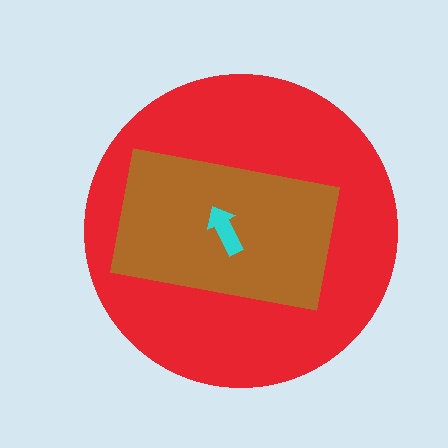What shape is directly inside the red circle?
The brown rectangle.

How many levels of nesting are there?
3.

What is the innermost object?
The cyan arrow.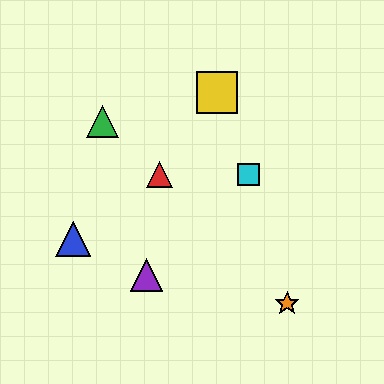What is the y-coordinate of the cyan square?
The cyan square is at y≈175.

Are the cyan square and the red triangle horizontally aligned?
Yes, both are at y≈175.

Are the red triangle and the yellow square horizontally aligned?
No, the red triangle is at y≈175 and the yellow square is at y≈93.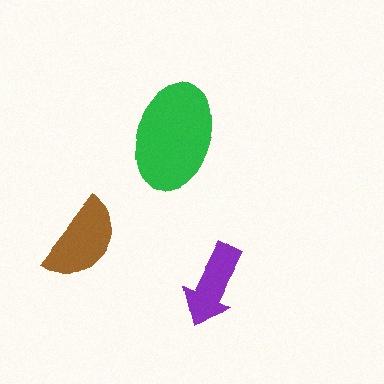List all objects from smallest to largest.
The purple arrow, the brown semicircle, the green ellipse.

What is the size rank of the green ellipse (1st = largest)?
1st.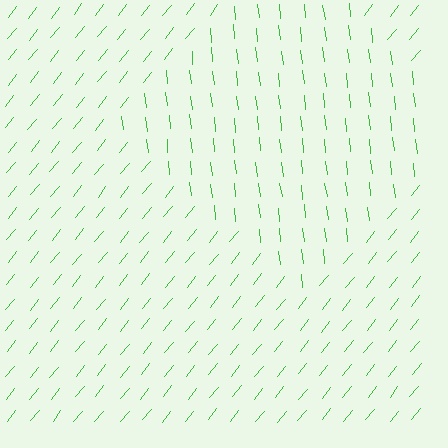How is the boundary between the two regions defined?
The boundary is defined purely by a change in line orientation (approximately 45 degrees difference). All lines are the same color and thickness.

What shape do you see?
I see a diamond.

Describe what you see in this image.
The image is filled with small green line segments. A diamond region in the image has lines oriented differently from the surrounding lines, creating a visible texture boundary.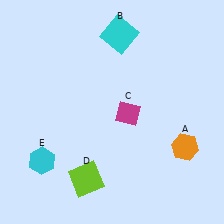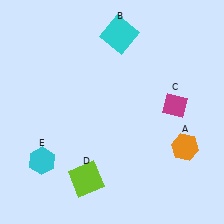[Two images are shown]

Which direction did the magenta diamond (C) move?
The magenta diamond (C) moved right.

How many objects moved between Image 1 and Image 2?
1 object moved between the two images.